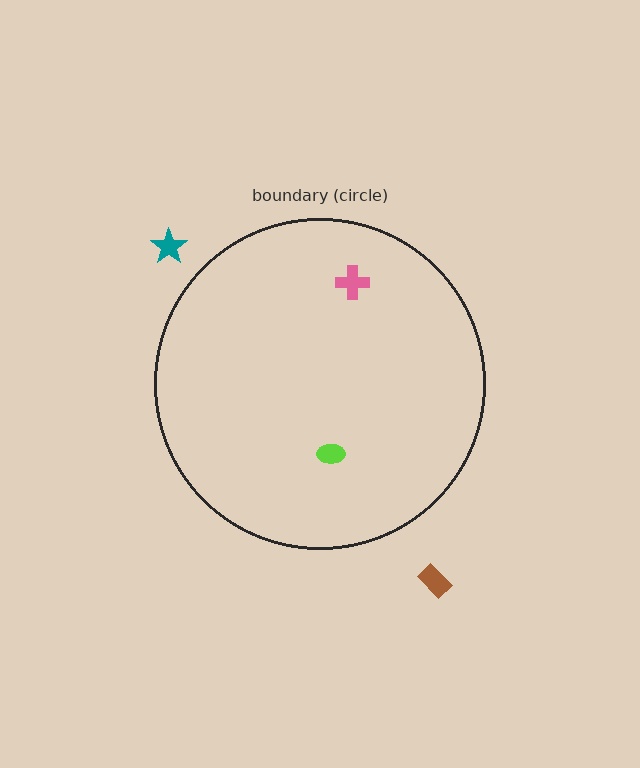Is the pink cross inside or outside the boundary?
Inside.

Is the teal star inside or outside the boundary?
Outside.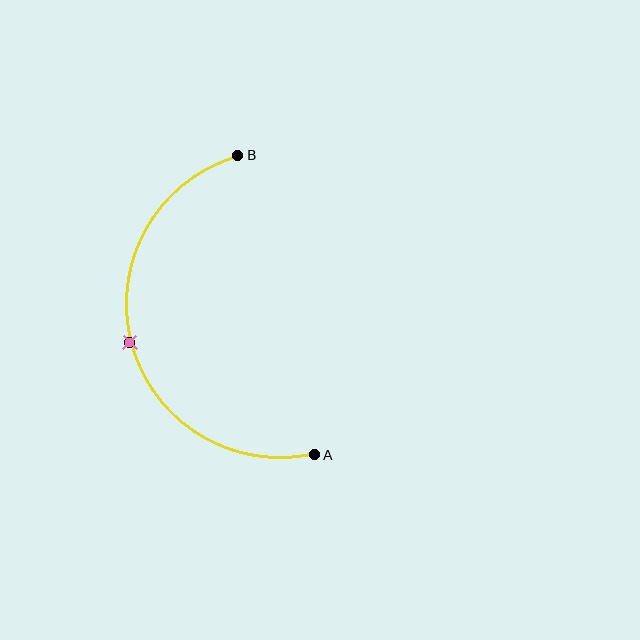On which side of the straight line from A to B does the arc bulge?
The arc bulges to the left of the straight line connecting A and B.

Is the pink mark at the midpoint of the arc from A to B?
Yes. The pink mark lies on the arc at equal arc-length from both A and B — it is the arc midpoint.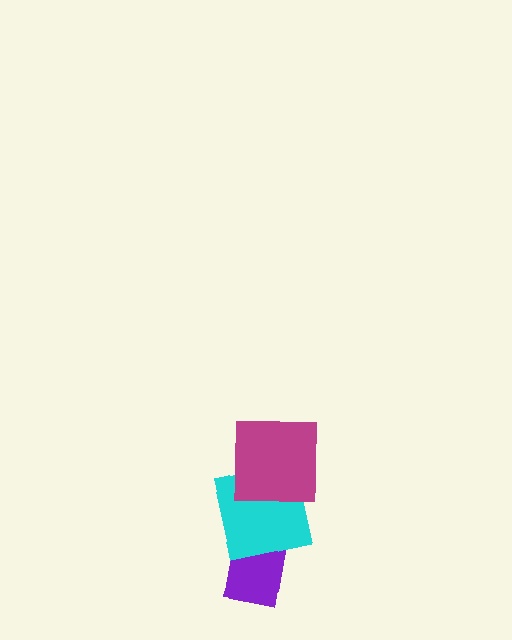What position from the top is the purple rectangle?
The purple rectangle is 3rd from the top.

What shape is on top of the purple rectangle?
The cyan square is on top of the purple rectangle.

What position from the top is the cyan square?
The cyan square is 2nd from the top.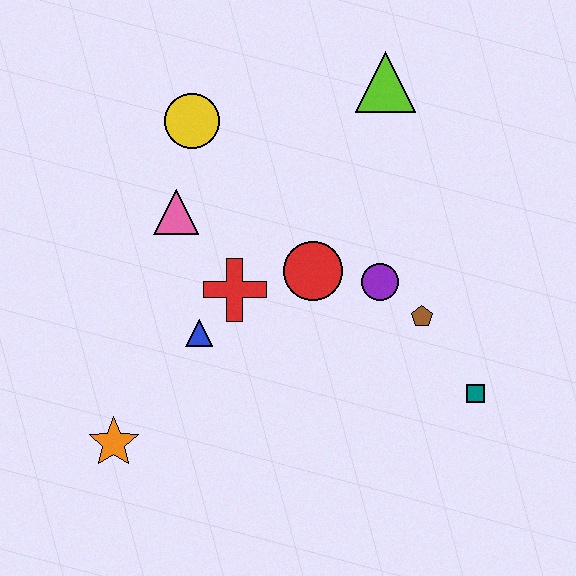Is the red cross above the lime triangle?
No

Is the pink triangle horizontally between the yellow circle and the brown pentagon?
No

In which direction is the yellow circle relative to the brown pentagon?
The yellow circle is to the left of the brown pentagon.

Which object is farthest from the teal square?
The yellow circle is farthest from the teal square.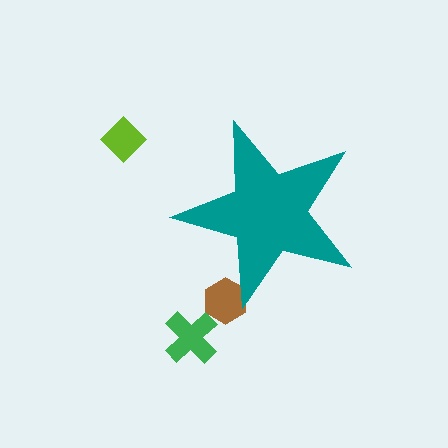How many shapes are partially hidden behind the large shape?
1 shape is partially hidden.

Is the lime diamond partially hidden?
No, the lime diamond is fully visible.